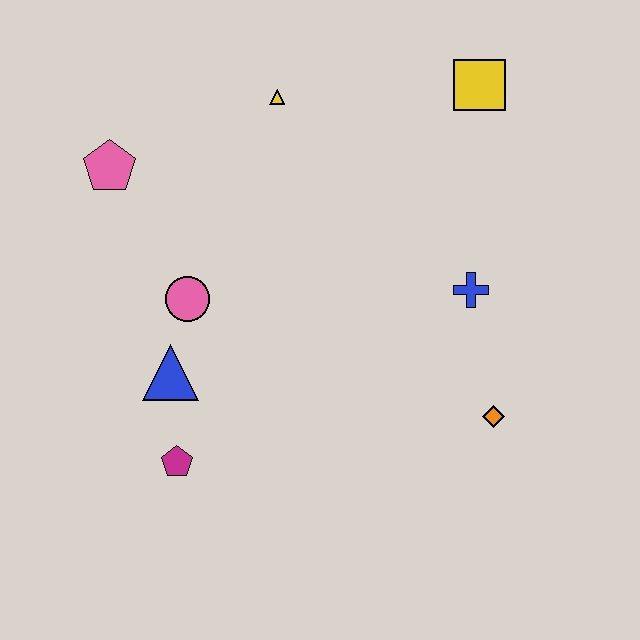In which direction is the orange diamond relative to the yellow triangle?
The orange diamond is below the yellow triangle.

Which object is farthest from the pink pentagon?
The orange diamond is farthest from the pink pentagon.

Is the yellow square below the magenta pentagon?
No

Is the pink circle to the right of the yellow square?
No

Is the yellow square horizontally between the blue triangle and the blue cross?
No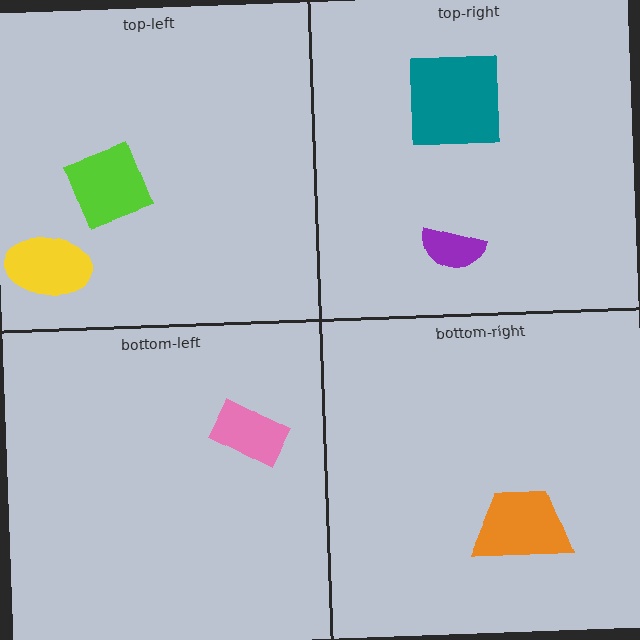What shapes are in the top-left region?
The yellow ellipse, the lime diamond.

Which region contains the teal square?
The top-right region.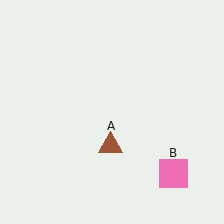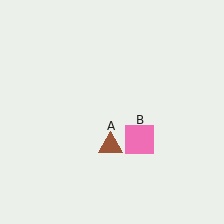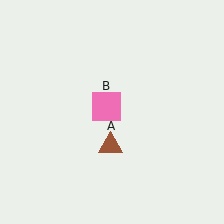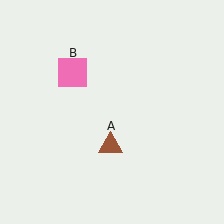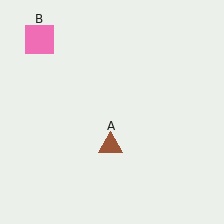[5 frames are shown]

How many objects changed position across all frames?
1 object changed position: pink square (object B).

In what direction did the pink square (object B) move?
The pink square (object B) moved up and to the left.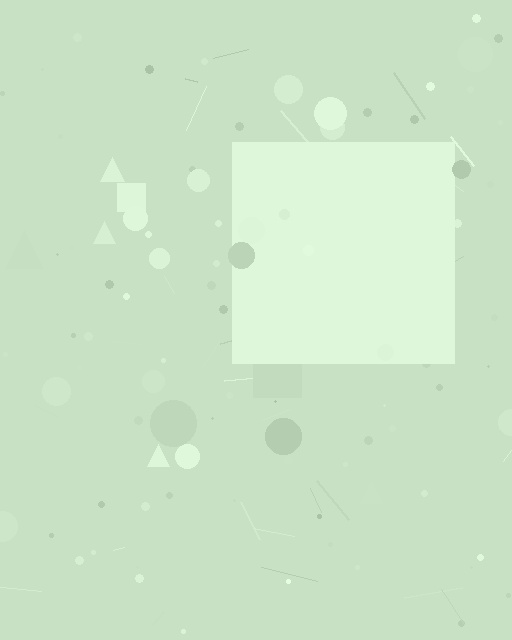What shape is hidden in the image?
A square is hidden in the image.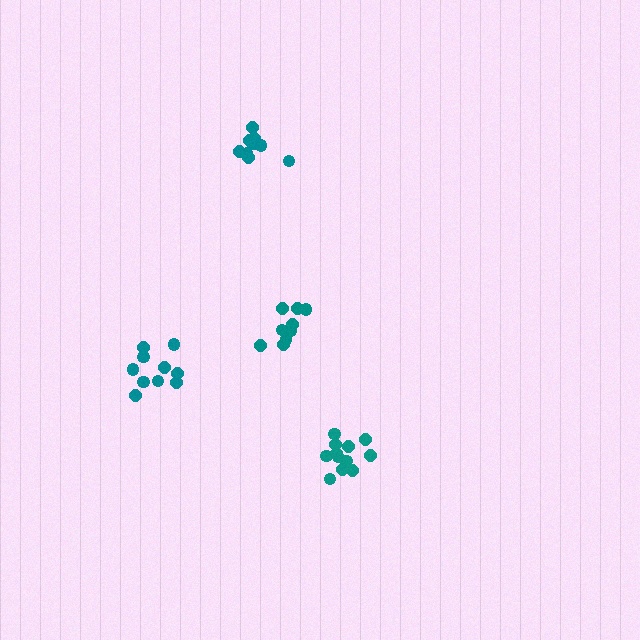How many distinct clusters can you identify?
There are 4 distinct clusters.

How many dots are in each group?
Group 1: 9 dots, Group 2: 10 dots, Group 3: 12 dots, Group 4: 9 dots (40 total).